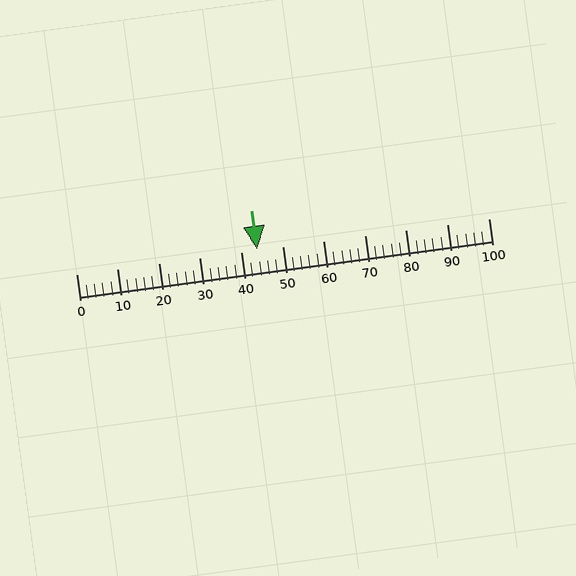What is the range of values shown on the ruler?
The ruler shows values from 0 to 100.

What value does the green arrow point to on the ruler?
The green arrow points to approximately 44.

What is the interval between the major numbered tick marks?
The major tick marks are spaced 10 units apart.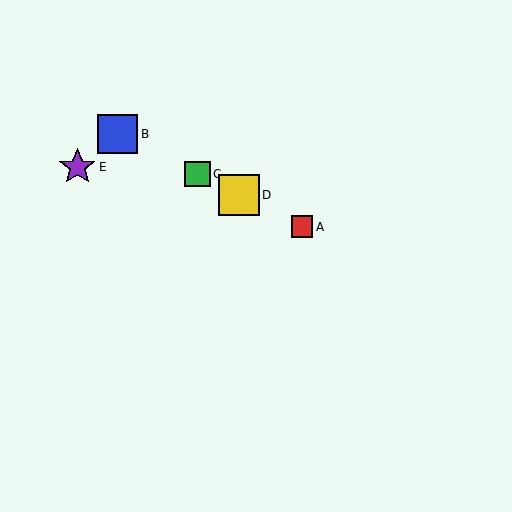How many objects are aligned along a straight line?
4 objects (A, B, C, D) are aligned along a straight line.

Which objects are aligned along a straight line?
Objects A, B, C, D are aligned along a straight line.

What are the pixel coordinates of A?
Object A is at (302, 227).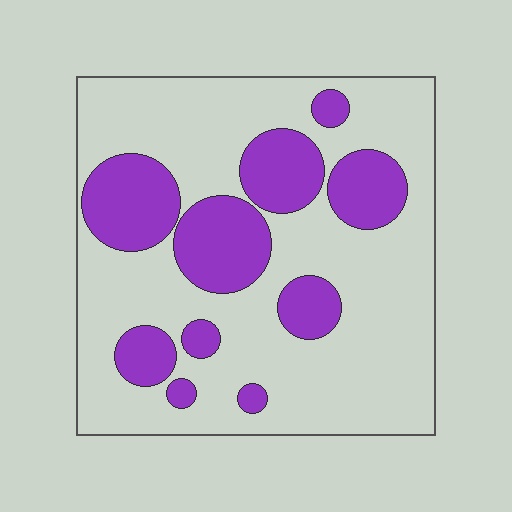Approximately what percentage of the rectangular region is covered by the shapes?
Approximately 30%.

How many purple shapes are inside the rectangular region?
10.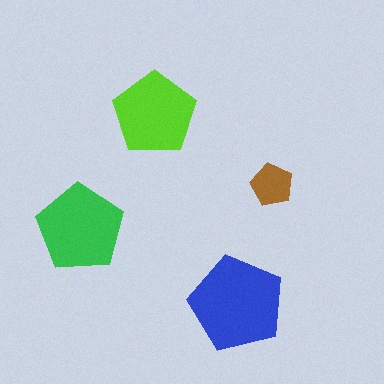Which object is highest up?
The lime pentagon is topmost.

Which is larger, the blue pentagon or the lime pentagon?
The blue one.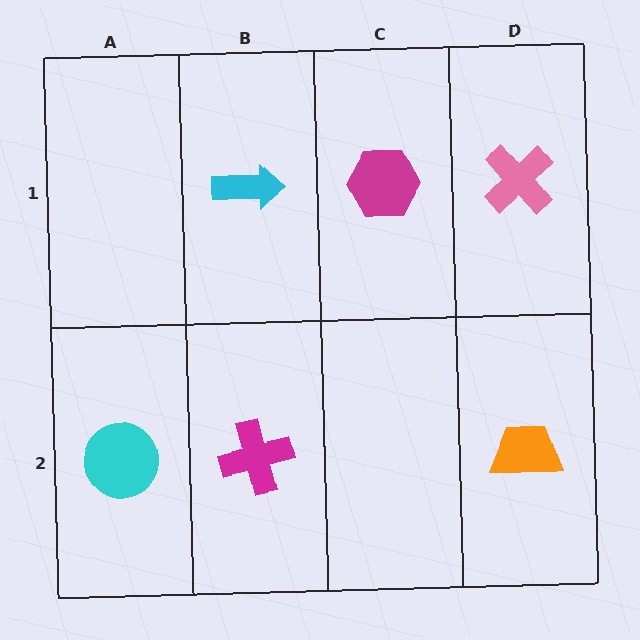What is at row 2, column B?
A magenta cross.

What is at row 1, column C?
A magenta hexagon.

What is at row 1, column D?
A pink cross.